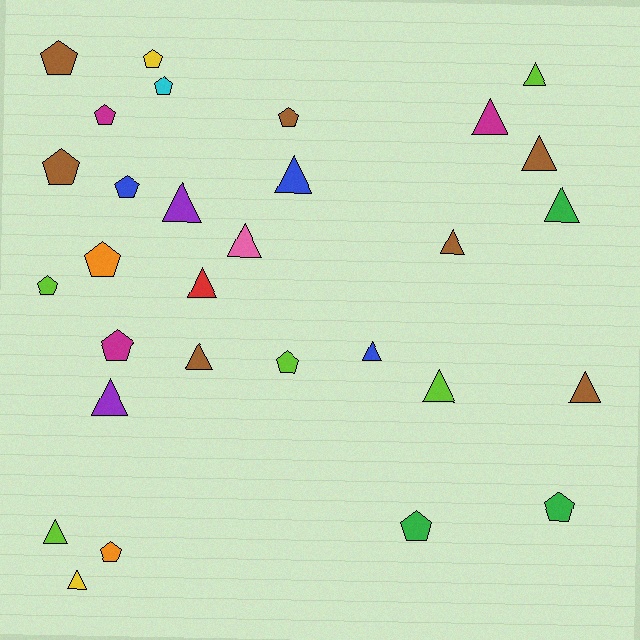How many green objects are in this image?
There are 3 green objects.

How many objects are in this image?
There are 30 objects.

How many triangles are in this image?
There are 16 triangles.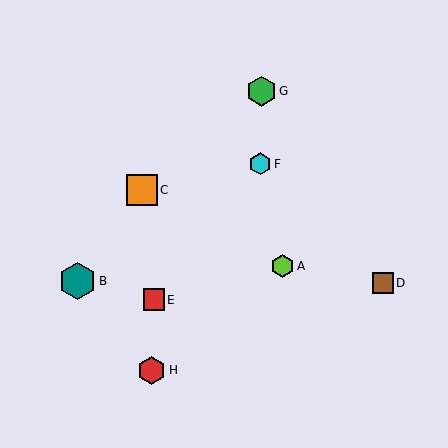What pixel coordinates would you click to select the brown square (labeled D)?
Click at (383, 283) to select the brown square D.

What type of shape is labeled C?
Shape C is an orange square.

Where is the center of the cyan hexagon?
The center of the cyan hexagon is at (260, 164).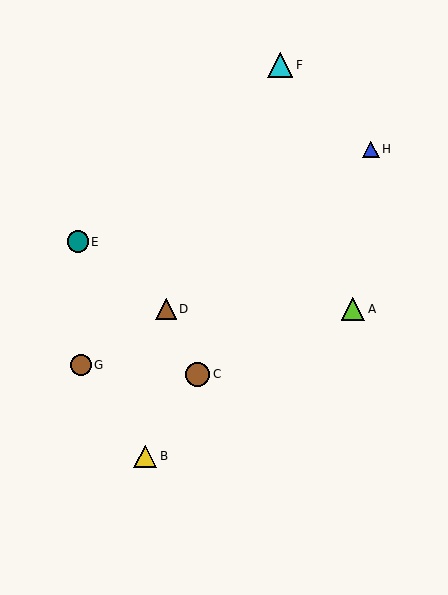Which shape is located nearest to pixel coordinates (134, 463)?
The yellow triangle (labeled B) at (145, 456) is nearest to that location.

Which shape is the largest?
The cyan triangle (labeled F) is the largest.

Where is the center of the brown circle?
The center of the brown circle is at (198, 374).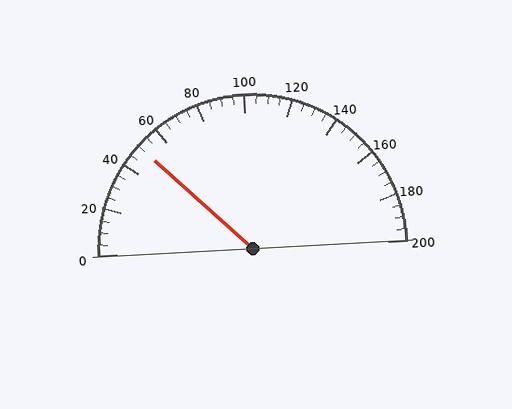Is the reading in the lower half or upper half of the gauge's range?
The reading is in the lower half of the range (0 to 200).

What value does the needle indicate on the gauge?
The needle indicates approximately 50.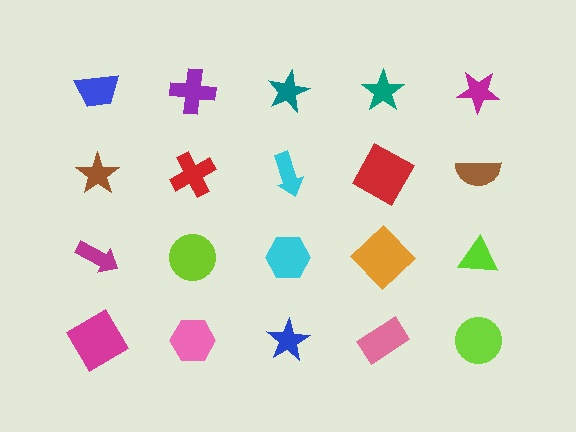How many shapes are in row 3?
5 shapes.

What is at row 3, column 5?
A lime triangle.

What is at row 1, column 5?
A magenta star.